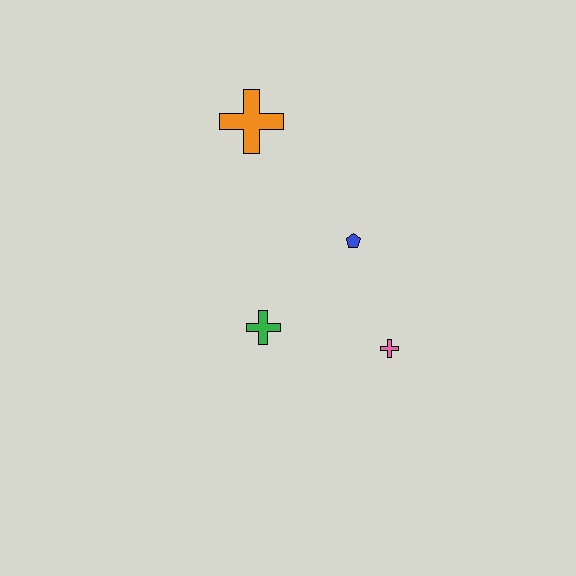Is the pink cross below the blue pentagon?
Yes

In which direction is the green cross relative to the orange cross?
The green cross is below the orange cross.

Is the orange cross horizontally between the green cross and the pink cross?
No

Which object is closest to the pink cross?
The blue pentagon is closest to the pink cross.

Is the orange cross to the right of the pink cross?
No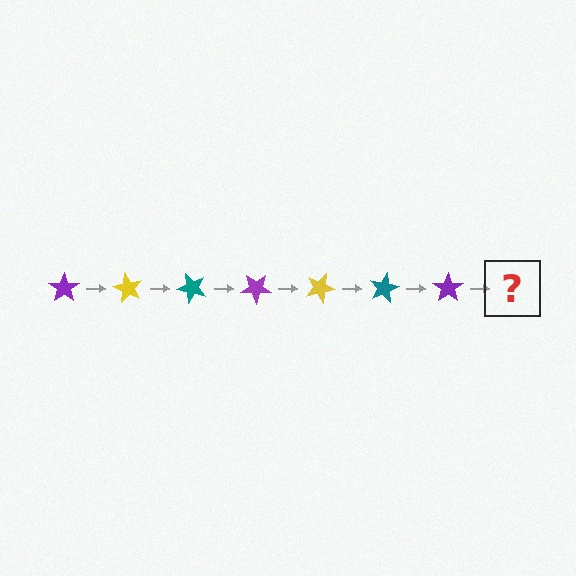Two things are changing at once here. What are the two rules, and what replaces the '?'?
The two rules are that it rotates 60 degrees each step and the color cycles through purple, yellow, and teal. The '?' should be a yellow star, rotated 420 degrees from the start.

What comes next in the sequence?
The next element should be a yellow star, rotated 420 degrees from the start.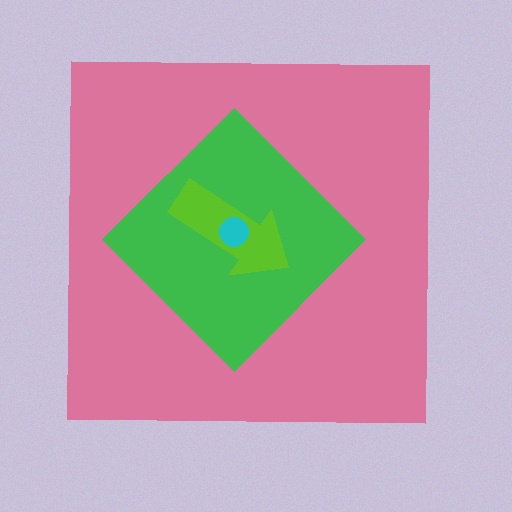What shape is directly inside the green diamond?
The lime arrow.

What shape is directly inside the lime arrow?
The cyan circle.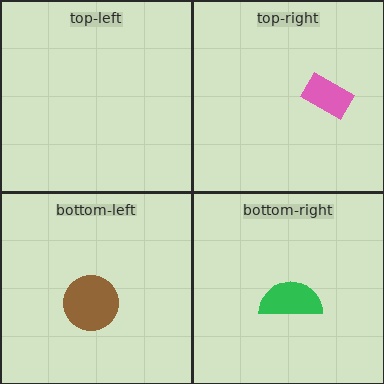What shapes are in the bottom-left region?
The brown circle.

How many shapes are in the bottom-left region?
1.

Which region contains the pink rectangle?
The top-right region.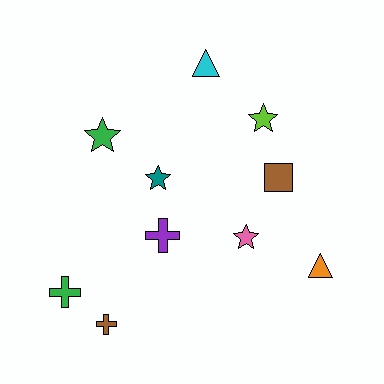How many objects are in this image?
There are 10 objects.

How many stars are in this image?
There are 4 stars.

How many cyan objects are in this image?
There is 1 cyan object.